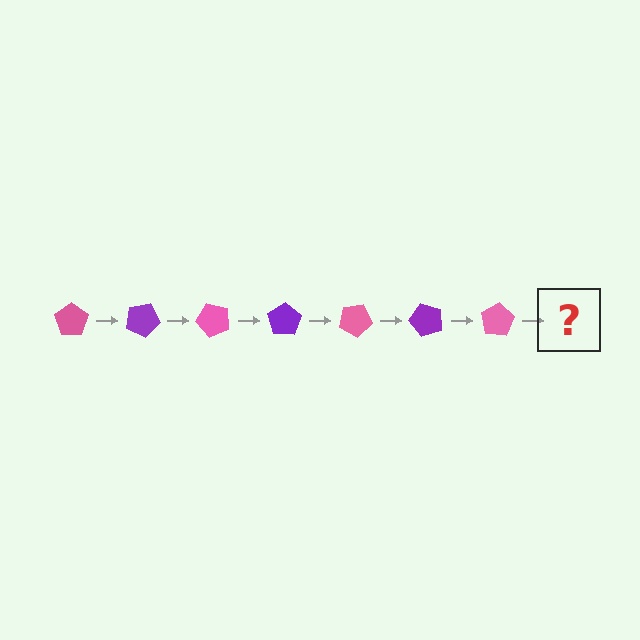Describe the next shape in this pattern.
It should be a purple pentagon, rotated 175 degrees from the start.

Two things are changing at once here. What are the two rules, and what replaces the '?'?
The two rules are that it rotates 25 degrees each step and the color cycles through pink and purple. The '?' should be a purple pentagon, rotated 175 degrees from the start.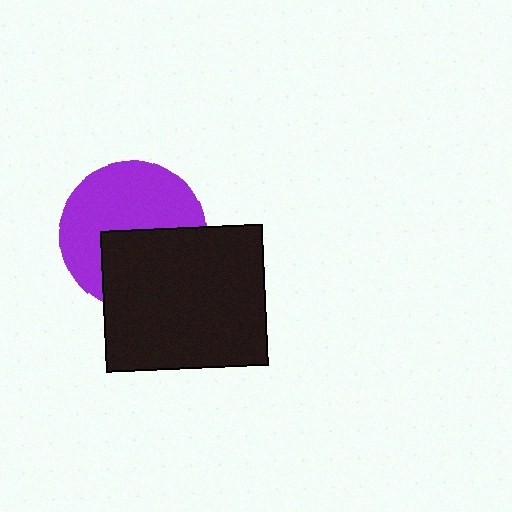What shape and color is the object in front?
The object in front is a black rectangle.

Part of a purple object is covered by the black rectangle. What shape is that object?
It is a circle.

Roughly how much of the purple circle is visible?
About half of it is visible (roughly 58%).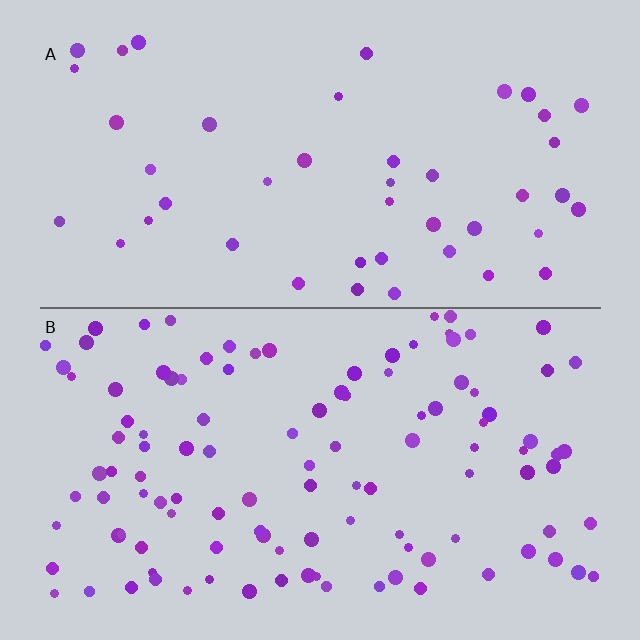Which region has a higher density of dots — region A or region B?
B (the bottom).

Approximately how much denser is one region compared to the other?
Approximately 2.5× — region B over region A.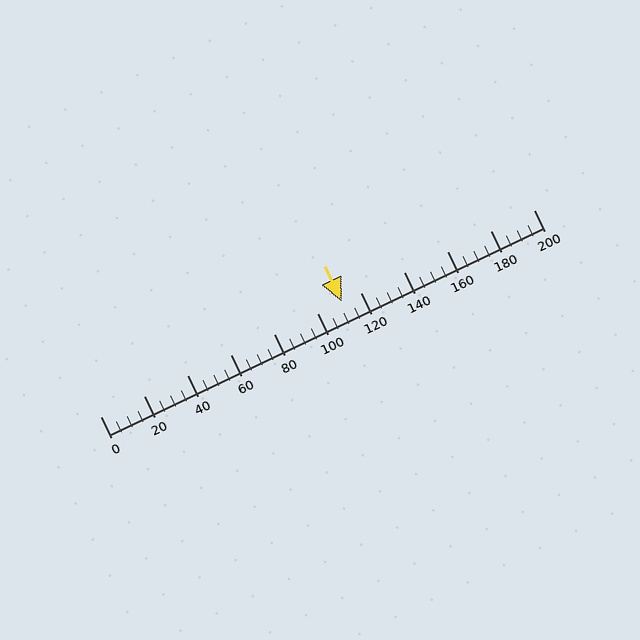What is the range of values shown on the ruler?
The ruler shows values from 0 to 200.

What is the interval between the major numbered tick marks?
The major tick marks are spaced 20 units apart.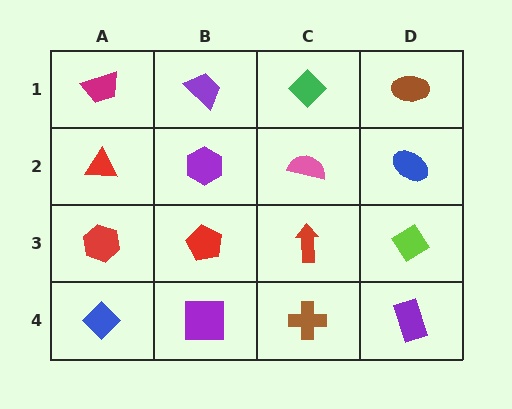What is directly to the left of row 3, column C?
A red pentagon.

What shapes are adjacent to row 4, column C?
A red arrow (row 3, column C), a purple square (row 4, column B), a purple rectangle (row 4, column D).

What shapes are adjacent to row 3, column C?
A pink semicircle (row 2, column C), a brown cross (row 4, column C), a red pentagon (row 3, column B), a lime diamond (row 3, column D).